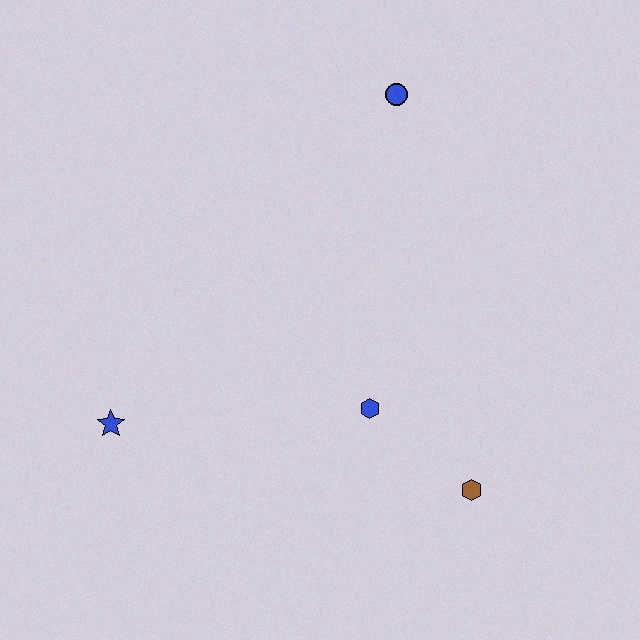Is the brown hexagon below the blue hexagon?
Yes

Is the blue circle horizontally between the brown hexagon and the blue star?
Yes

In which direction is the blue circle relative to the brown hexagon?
The blue circle is above the brown hexagon.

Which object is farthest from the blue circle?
The blue star is farthest from the blue circle.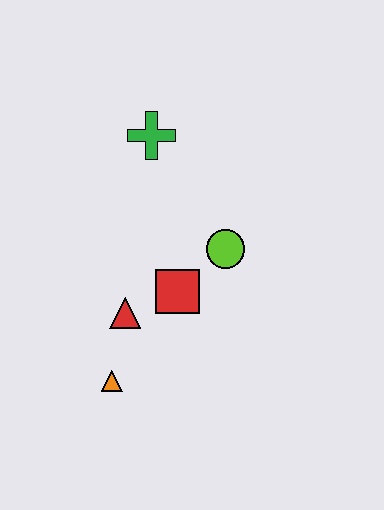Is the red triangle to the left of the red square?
Yes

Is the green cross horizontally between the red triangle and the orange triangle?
No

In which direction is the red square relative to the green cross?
The red square is below the green cross.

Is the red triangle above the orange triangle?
Yes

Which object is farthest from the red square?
The green cross is farthest from the red square.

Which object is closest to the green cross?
The lime circle is closest to the green cross.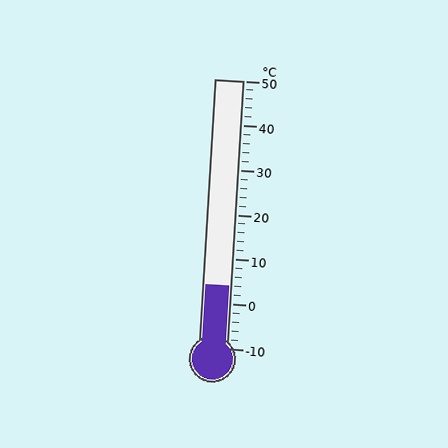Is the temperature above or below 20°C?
The temperature is below 20°C.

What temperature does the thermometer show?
The thermometer shows approximately 4°C.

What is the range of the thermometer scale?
The thermometer scale ranges from -10°C to 50°C.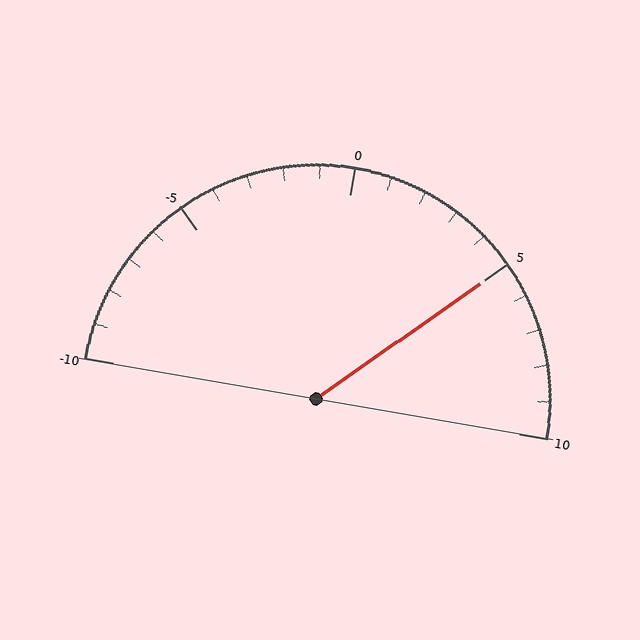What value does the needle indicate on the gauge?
The needle indicates approximately 5.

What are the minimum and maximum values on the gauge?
The gauge ranges from -10 to 10.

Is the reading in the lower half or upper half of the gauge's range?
The reading is in the upper half of the range (-10 to 10).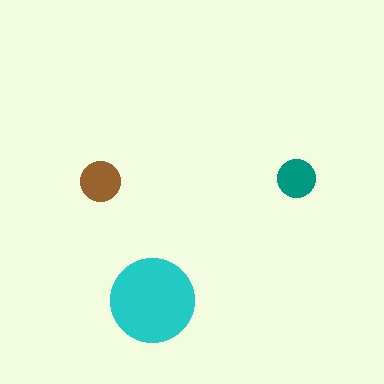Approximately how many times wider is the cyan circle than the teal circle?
About 2 times wider.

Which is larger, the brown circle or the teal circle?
The brown one.